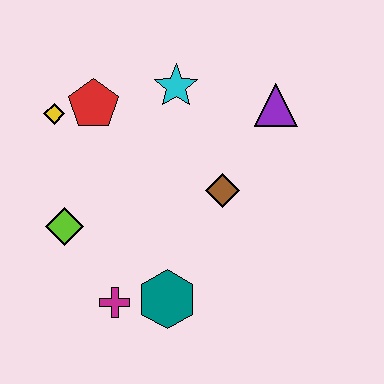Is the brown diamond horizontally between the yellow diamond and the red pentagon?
No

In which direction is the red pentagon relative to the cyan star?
The red pentagon is to the left of the cyan star.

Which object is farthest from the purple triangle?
The magenta cross is farthest from the purple triangle.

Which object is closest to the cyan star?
The red pentagon is closest to the cyan star.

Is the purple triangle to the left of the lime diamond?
No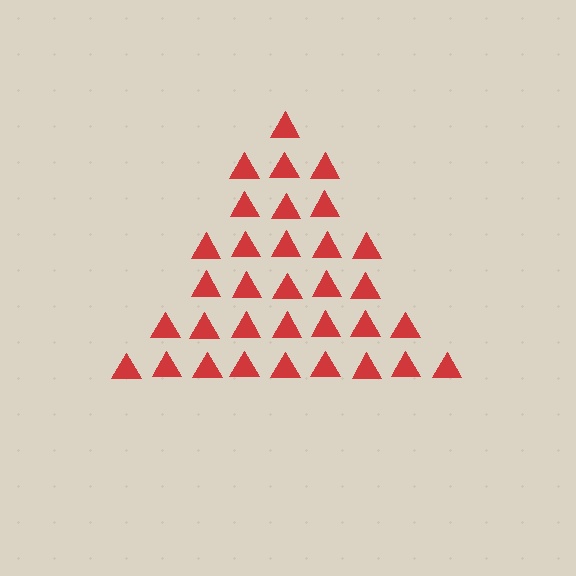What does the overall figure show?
The overall figure shows a triangle.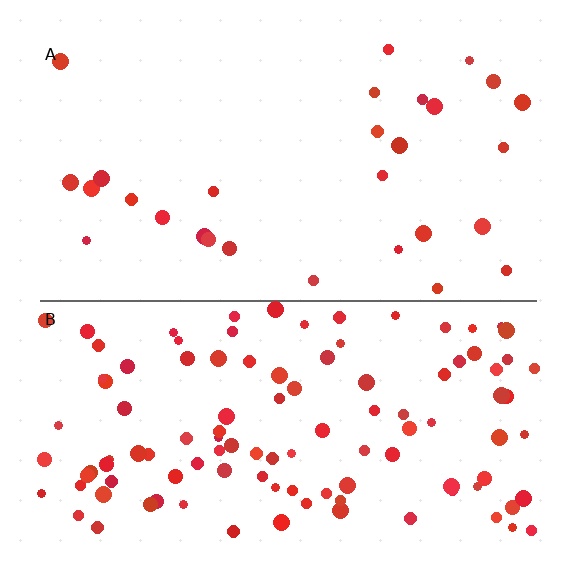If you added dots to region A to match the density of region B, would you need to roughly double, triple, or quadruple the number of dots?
Approximately quadruple.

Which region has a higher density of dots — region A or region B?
B (the bottom).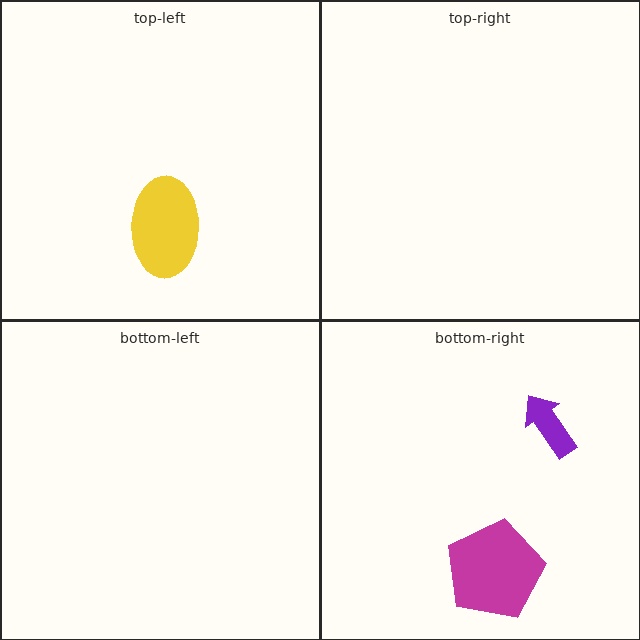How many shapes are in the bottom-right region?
2.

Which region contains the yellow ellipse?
The top-left region.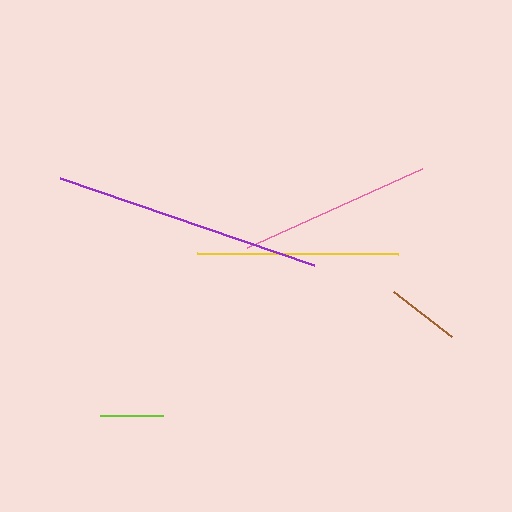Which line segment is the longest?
The purple line is the longest at approximately 269 pixels.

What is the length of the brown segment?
The brown segment is approximately 73 pixels long.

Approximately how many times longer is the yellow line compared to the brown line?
The yellow line is approximately 2.8 times the length of the brown line.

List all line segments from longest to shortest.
From longest to shortest: purple, yellow, pink, brown, lime.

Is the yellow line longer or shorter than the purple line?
The purple line is longer than the yellow line.